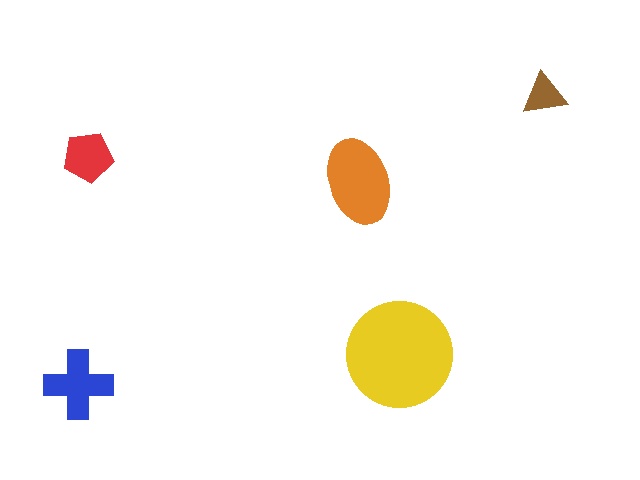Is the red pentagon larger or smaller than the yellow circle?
Smaller.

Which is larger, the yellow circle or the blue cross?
The yellow circle.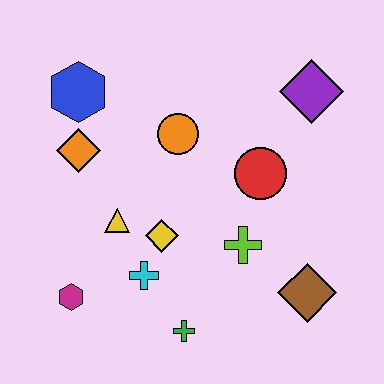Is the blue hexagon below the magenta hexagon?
No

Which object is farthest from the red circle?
The magenta hexagon is farthest from the red circle.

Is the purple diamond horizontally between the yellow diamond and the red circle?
No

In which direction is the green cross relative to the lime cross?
The green cross is below the lime cross.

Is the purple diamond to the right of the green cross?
Yes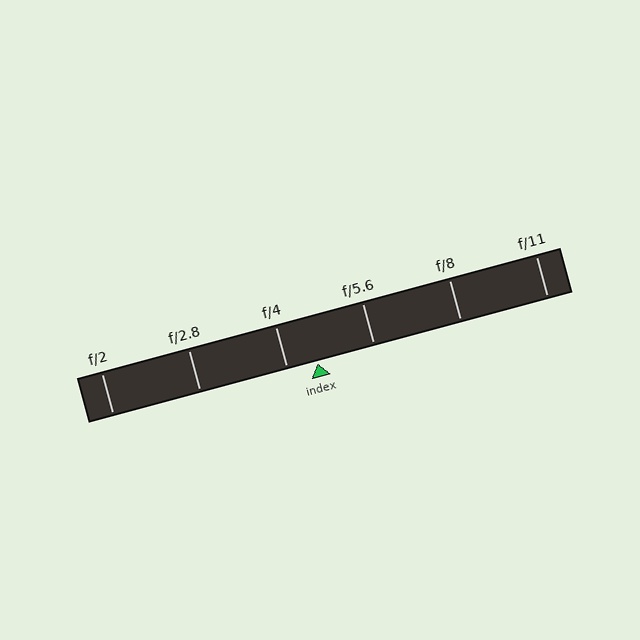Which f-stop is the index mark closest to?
The index mark is closest to f/4.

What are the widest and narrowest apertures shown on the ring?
The widest aperture shown is f/2 and the narrowest is f/11.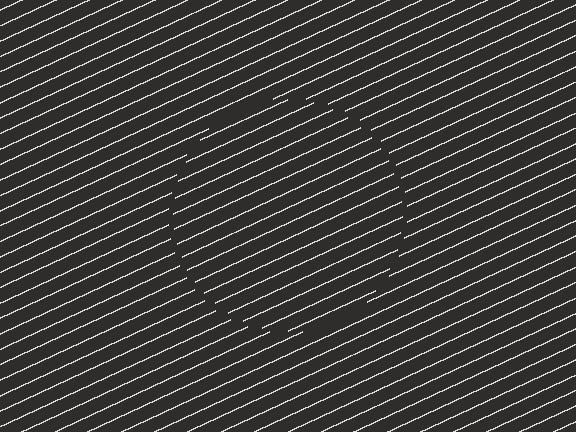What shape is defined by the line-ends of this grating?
An illusory circle. The interior of the shape contains the same grating, shifted by half a period — the contour is defined by the phase discontinuity where line-ends from the inner and outer gratings abut.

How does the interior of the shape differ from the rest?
The interior of the shape contains the same grating, shifted by half a period — the contour is defined by the phase discontinuity where line-ends from the inner and outer gratings abut.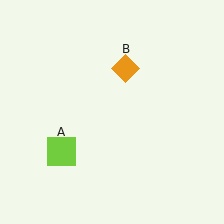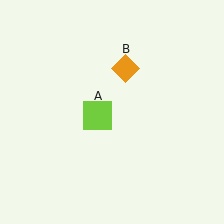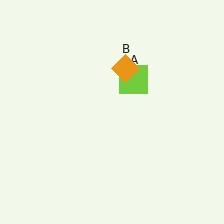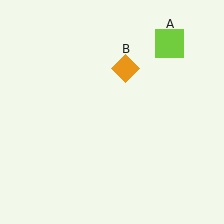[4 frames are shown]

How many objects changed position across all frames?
1 object changed position: lime square (object A).